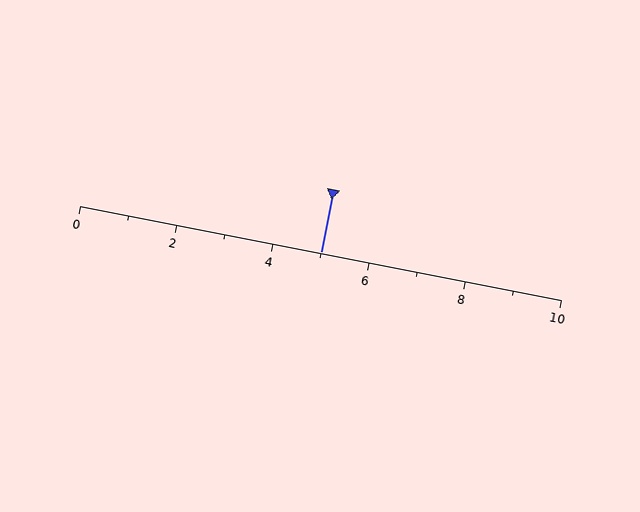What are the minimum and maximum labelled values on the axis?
The axis runs from 0 to 10.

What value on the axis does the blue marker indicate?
The marker indicates approximately 5.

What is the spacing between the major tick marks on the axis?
The major ticks are spaced 2 apart.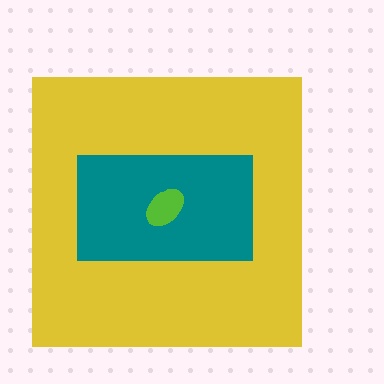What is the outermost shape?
The yellow square.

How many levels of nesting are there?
3.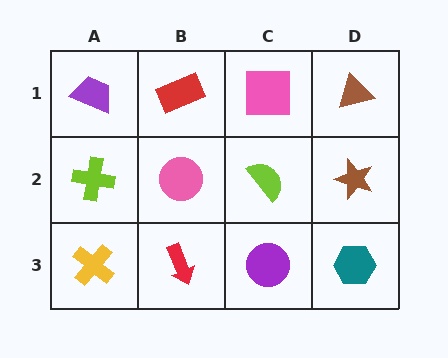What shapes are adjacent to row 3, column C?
A lime semicircle (row 2, column C), a red arrow (row 3, column B), a teal hexagon (row 3, column D).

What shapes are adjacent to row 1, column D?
A brown star (row 2, column D), a pink square (row 1, column C).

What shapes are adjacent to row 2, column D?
A brown triangle (row 1, column D), a teal hexagon (row 3, column D), a lime semicircle (row 2, column C).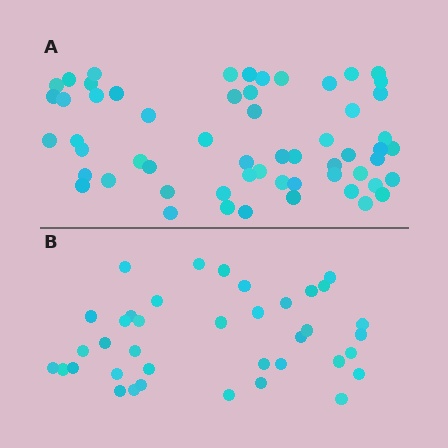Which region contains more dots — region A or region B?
Region A (the top region) has more dots.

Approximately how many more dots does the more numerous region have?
Region A has approximately 20 more dots than region B.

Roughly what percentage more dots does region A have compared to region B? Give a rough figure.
About 55% more.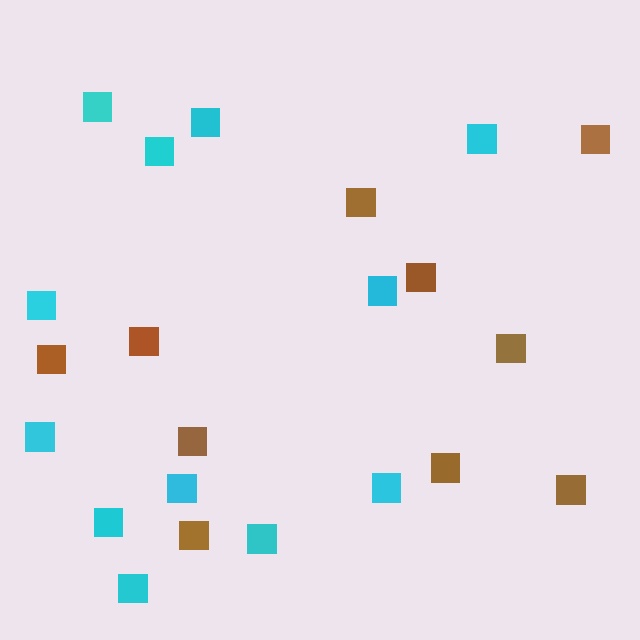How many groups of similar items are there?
There are 2 groups: one group of cyan squares (12) and one group of brown squares (10).